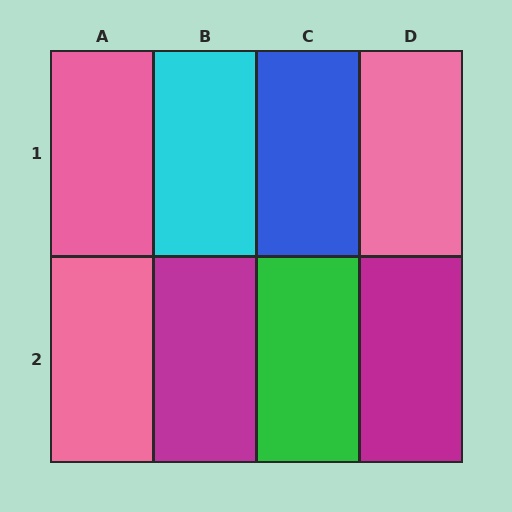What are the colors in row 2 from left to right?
Pink, magenta, green, magenta.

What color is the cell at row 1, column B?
Cyan.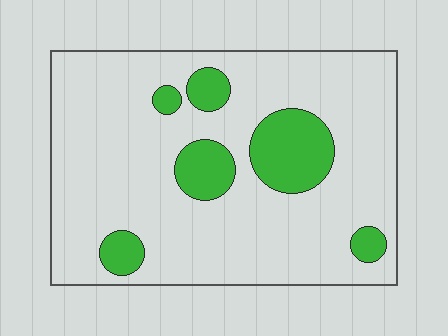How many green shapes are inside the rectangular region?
6.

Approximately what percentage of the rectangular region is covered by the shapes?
Approximately 15%.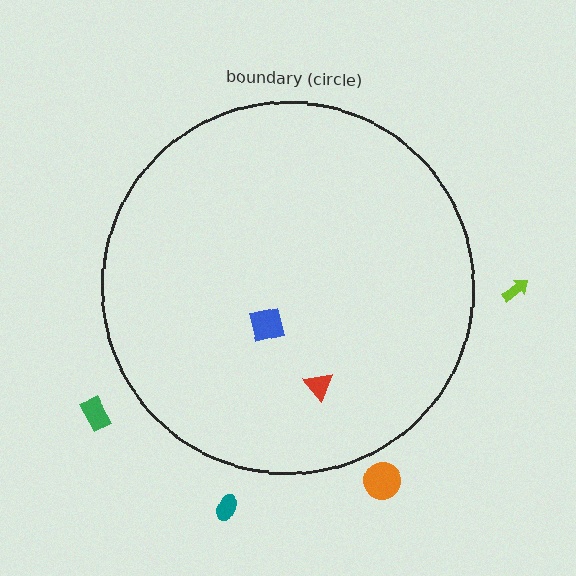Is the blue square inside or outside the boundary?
Inside.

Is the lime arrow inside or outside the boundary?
Outside.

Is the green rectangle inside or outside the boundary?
Outside.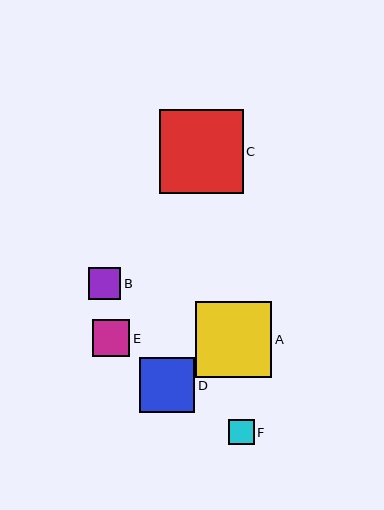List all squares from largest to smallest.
From largest to smallest: C, A, D, E, B, F.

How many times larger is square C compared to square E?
Square C is approximately 2.3 times the size of square E.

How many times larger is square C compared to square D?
Square C is approximately 1.5 times the size of square D.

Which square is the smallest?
Square F is the smallest with a size of approximately 26 pixels.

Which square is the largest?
Square C is the largest with a size of approximately 84 pixels.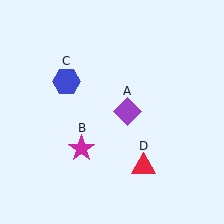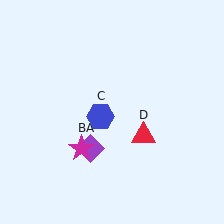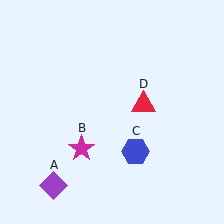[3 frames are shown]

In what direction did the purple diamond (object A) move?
The purple diamond (object A) moved down and to the left.